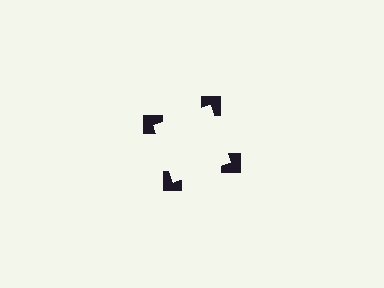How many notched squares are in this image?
There are 4 — one at each vertex of the illusory square.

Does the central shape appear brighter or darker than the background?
It typically appears slightly brighter than the background, even though no actual brightness change is drawn.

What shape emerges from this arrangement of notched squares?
An illusory square — its edges are inferred from the aligned wedge cuts in the notched squares, not physically drawn.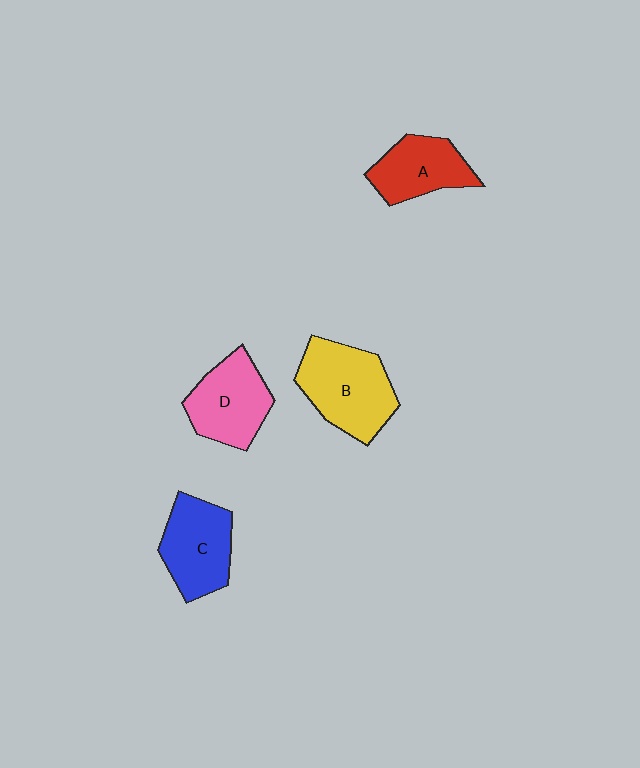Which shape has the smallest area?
Shape A (red).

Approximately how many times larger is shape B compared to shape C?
Approximately 1.2 times.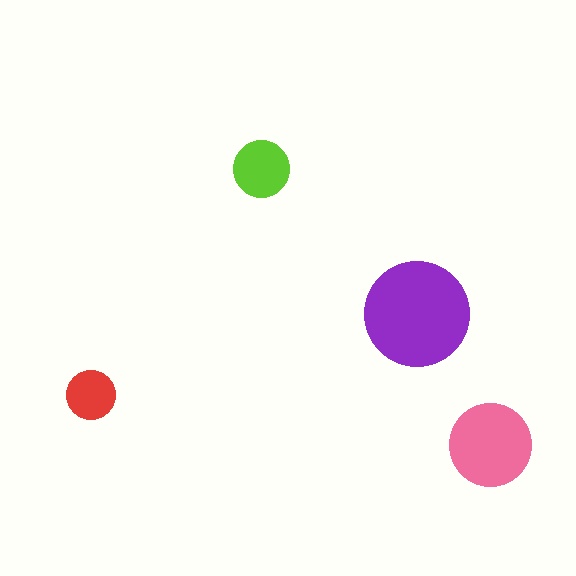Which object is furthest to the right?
The pink circle is rightmost.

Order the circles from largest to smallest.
the purple one, the pink one, the lime one, the red one.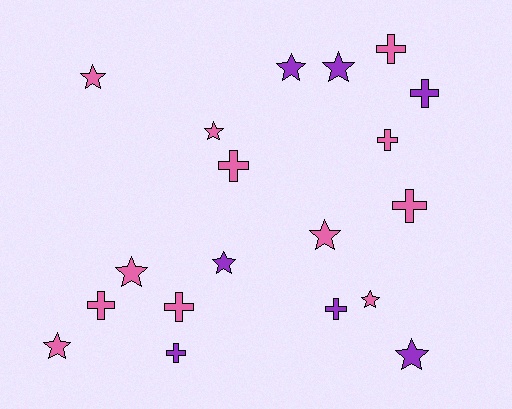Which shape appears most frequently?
Star, with 10 objects.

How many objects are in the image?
There are 19 objects.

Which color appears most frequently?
Pink, with 12 objects.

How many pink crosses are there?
There are 6 pink crosses.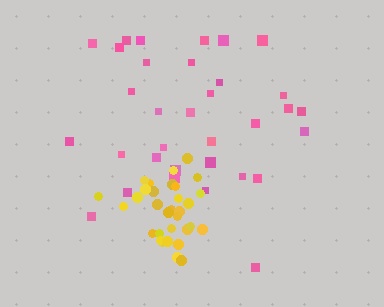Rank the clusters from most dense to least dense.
yellow, pink.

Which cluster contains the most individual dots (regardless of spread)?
Pink (33).